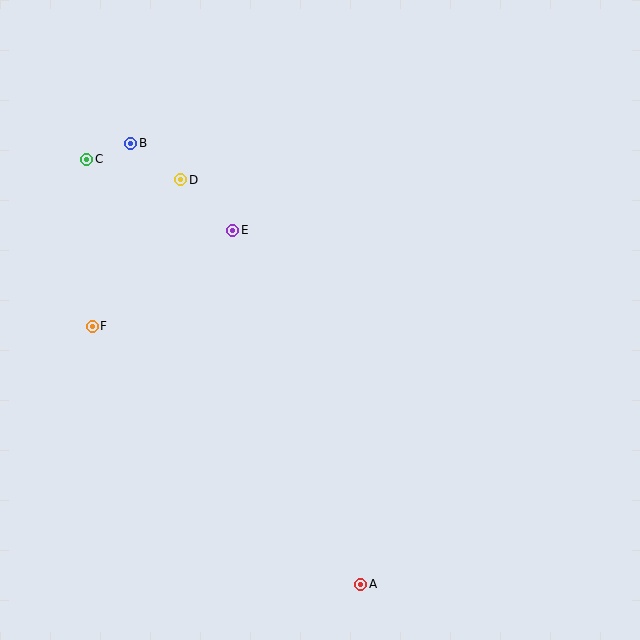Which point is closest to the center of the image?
Point E at (233, 230) is closest to the center.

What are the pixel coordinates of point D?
Point D is at (181, 180).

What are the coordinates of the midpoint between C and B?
The midpoint between C and B is at (109, 151).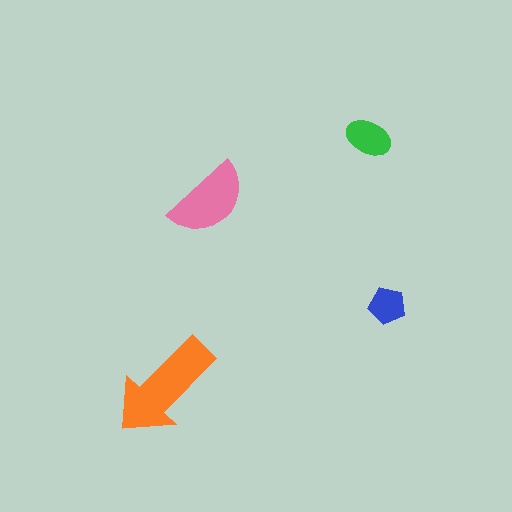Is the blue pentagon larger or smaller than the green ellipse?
Smaller.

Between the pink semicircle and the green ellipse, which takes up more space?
The pink semicircle.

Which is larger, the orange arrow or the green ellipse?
The orange arrow.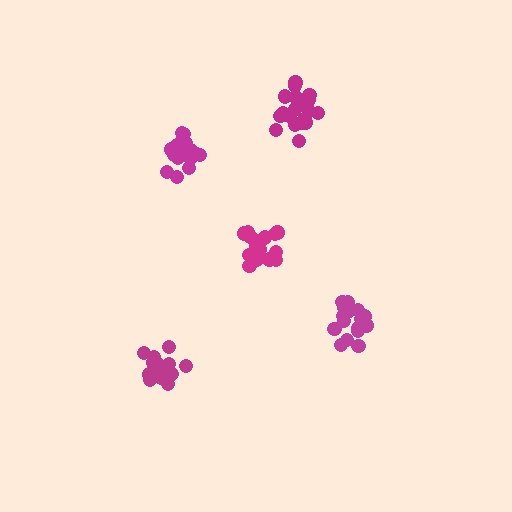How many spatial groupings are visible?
There are 5 spatial groupings.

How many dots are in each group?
Group 1: 18 dots, Group 2: 17 dots, Group 3: 18 dots, Group 4: 21 dots, Group 5: 21 dots (95 total).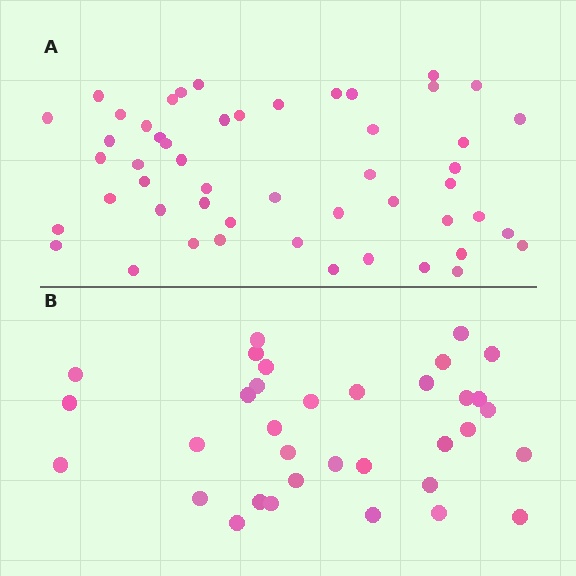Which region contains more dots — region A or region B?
Region A (the top region) has more dots.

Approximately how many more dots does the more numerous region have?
Region A has approximately 15 more dots than region B.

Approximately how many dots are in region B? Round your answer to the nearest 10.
About 30 dots. (The exact count is 34, which rounds to 30.)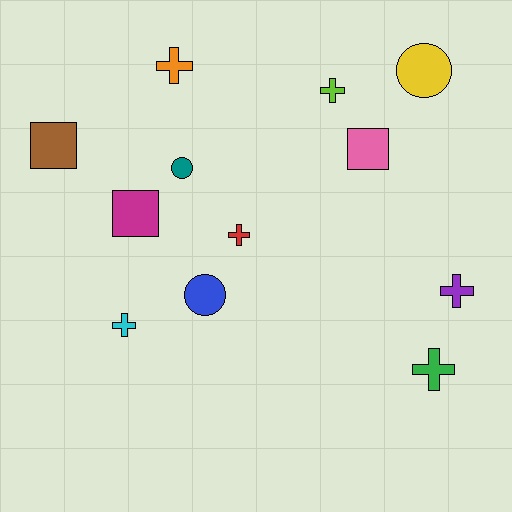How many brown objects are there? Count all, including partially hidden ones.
There is 1 brown object.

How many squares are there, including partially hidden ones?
There are 3 squares.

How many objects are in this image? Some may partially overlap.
There are 12 objects.